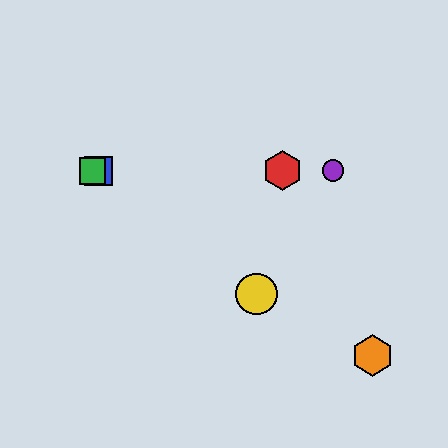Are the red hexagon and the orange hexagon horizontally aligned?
No, the red hexagon is at y≈171 and the orange hexagon is at y≈355.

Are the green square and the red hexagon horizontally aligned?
Yes, both are at y≈171.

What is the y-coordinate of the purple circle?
The purple circle is at y≈171.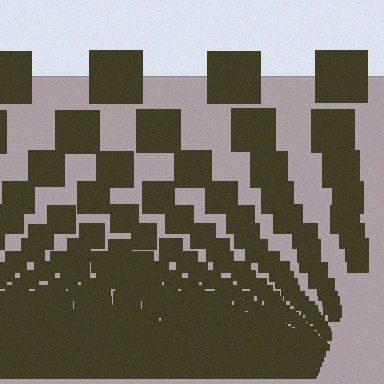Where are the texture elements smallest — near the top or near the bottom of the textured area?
Near the bottom.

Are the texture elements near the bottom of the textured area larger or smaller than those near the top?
Smaller. The gradient is inverted — elements near the bottom are smaller and denser.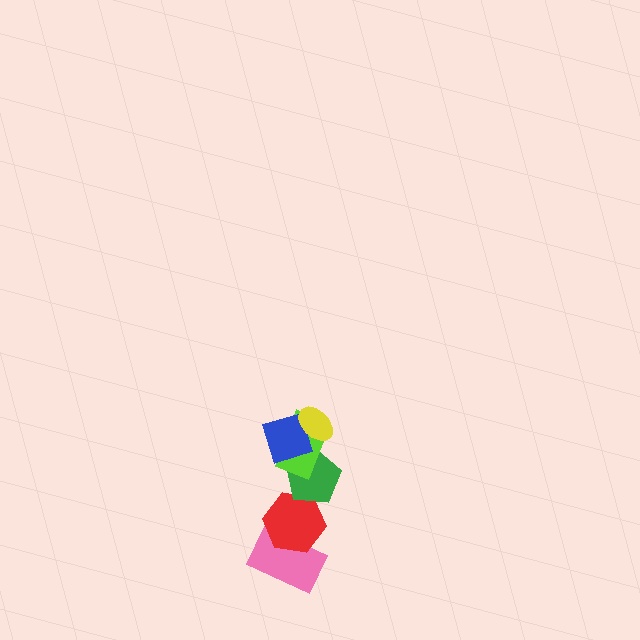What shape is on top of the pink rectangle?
The red hexagon is on top of the pink rectangle.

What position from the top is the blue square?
The blue square is 2nd from the top.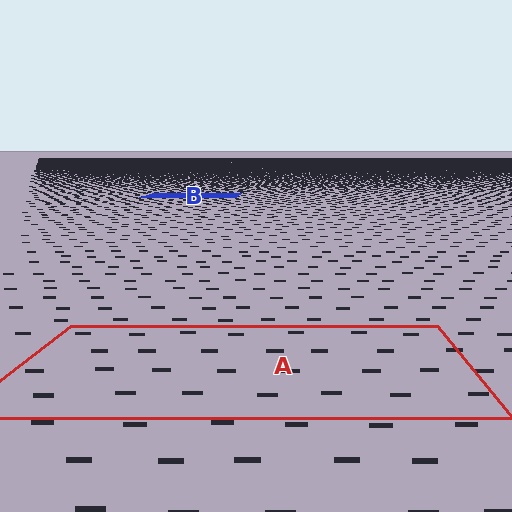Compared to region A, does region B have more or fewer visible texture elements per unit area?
Region B has more texture elements per unit area — they are packed more densely because it is farther away.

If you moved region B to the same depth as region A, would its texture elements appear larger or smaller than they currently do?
They would appear larger. At a closer depth, the same texture elements are projected at a bigger on-screen size.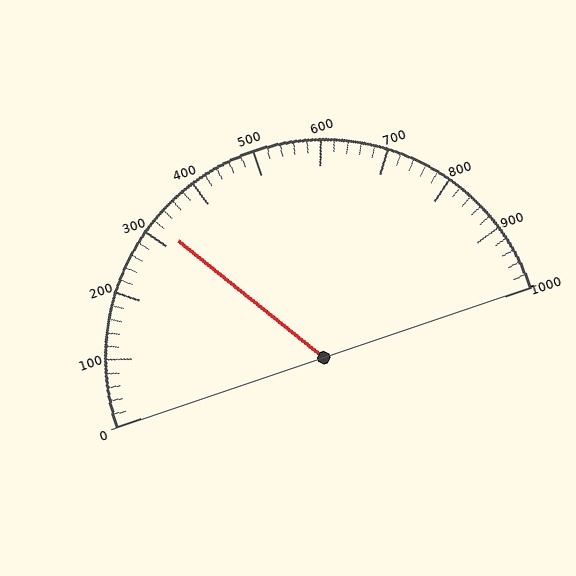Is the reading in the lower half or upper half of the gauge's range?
The reading is in the lower half of the range (0 to 1000).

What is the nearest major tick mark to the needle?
The nearest major tick mark is 300.